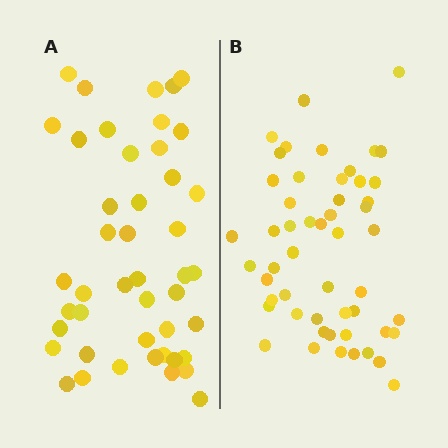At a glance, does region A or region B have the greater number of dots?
Region B (the right region) has more dots.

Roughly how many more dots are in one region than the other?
Region B has roughly 8 or so more dots than region A.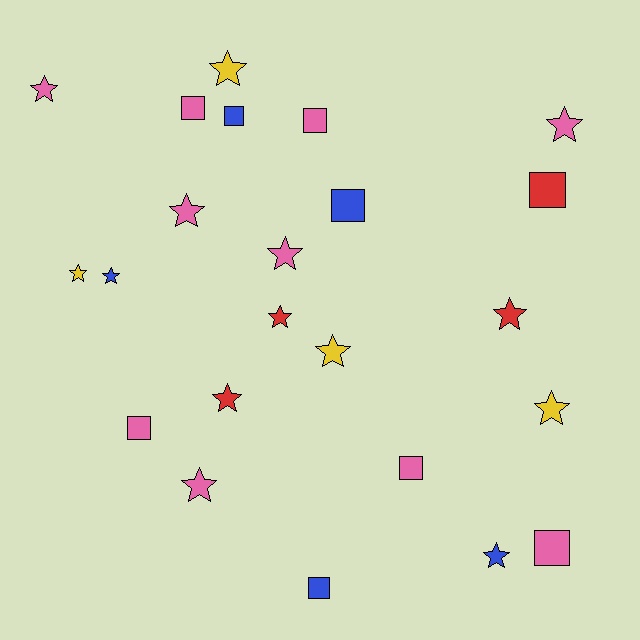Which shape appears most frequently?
Star, with 14 objects.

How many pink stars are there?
There are 5 pink stars.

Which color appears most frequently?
Pink, with 10 objects.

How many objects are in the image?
There are 23 objects.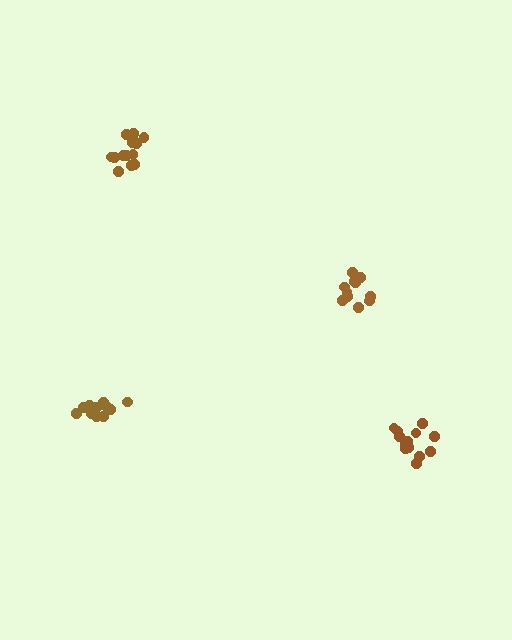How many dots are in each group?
Group 1: 14 dots, Group 2: 12 dots, Group 3: 11 dots, Group 4: 15 dots (52 total).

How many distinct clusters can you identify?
There are 4 distinct clusters.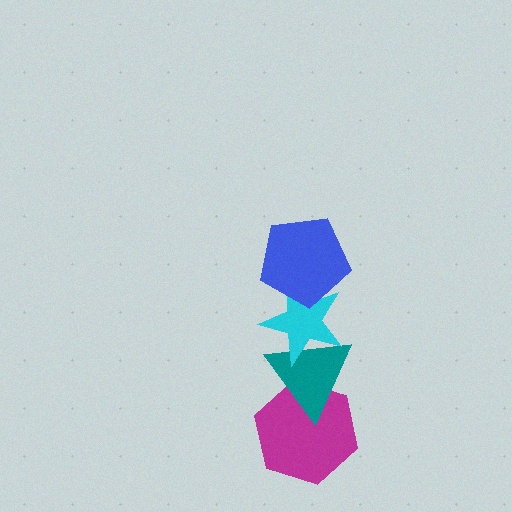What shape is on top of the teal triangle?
The cyan star is on top of the teal triangle.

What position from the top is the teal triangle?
The teal triangle is 3rd from the top.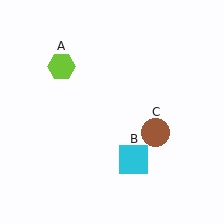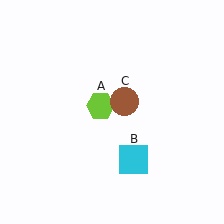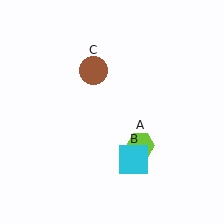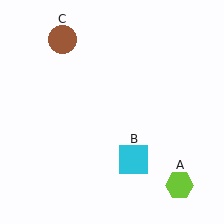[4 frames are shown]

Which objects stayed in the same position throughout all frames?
Cyan square (object B) remained stationary.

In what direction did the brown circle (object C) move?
The brown circle (object C) moved up and to the left.